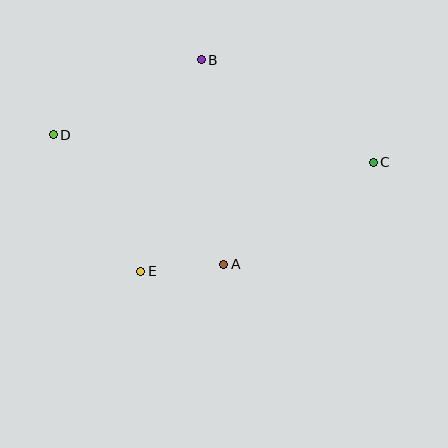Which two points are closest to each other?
Points A and E are closest to each other.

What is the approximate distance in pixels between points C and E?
The distance between C and E is approximately 257 pixels.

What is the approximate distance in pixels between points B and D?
The distance between B and D is approximately 166 pixels.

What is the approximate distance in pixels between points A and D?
The distance between A and D is approximately 214 pixels.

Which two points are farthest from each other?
Points C and D are farthest from each other.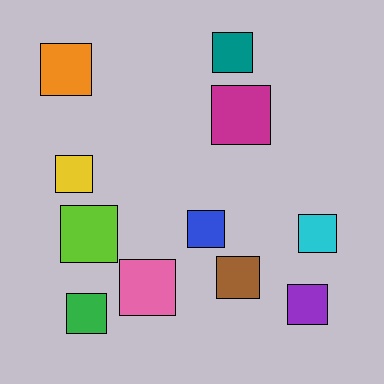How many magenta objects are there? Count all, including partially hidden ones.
There is 1 magenta object.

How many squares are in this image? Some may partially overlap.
There are 11 squares.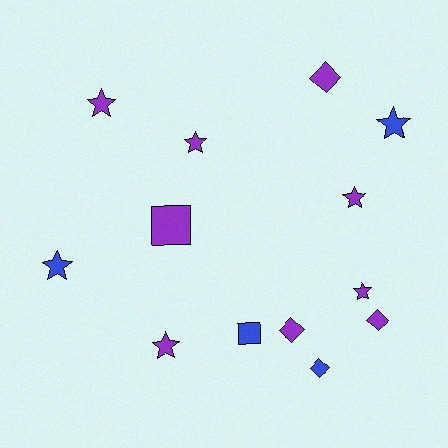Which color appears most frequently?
Purple, with 9 objects.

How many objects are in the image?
There are 13 objects.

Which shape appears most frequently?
Star, with 7 objects.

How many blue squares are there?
There is 1 blue square.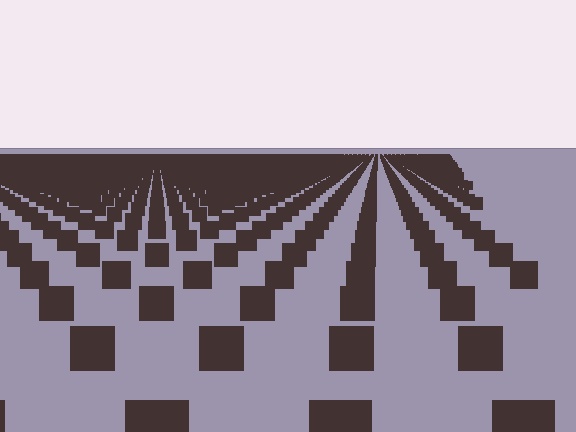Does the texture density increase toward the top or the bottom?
Density increases toward the top.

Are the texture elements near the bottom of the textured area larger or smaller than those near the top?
Larger. Near the bottom, elements are closer to the viewer and appear at a bigger on-screen size.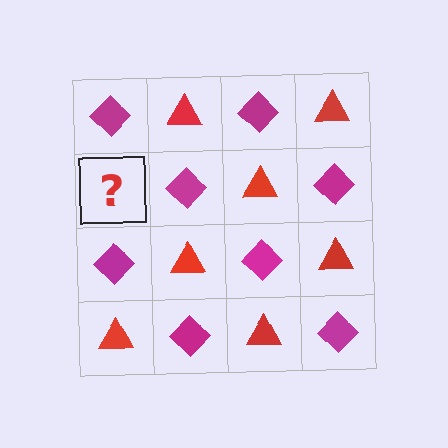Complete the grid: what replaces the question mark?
The question mark should be replaced with a red triangle.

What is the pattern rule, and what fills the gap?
The rule is that it alternates magenta diamond and red triangle in a checkerboard pattern. The gap should be filled with a red triangle.